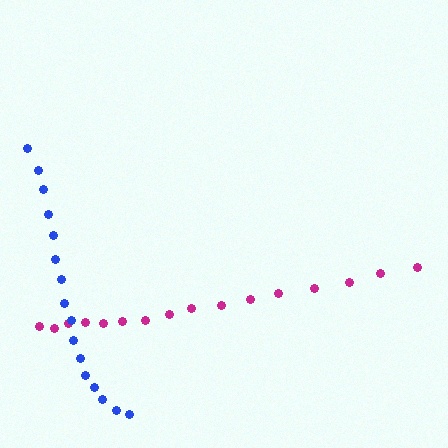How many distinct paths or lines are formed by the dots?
There are 2 distinct paths.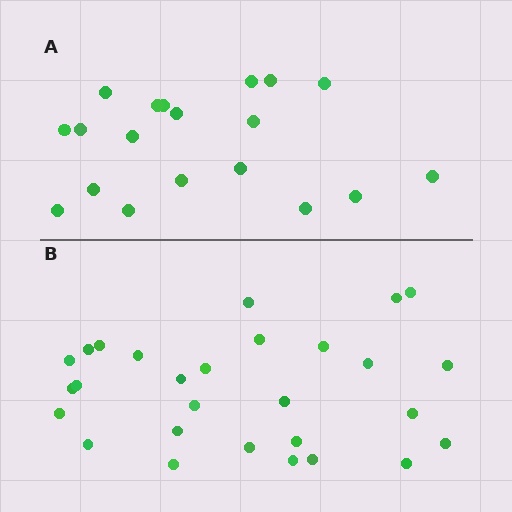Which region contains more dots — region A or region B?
Region B (the bottom region) has more dots.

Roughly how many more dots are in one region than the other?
Region B has roughly 8 or so more dots than region A.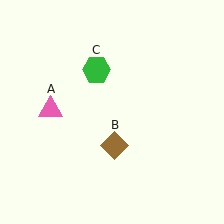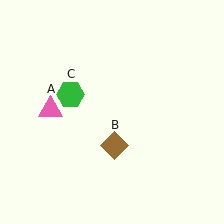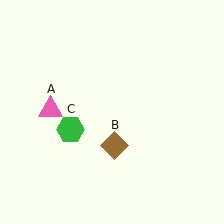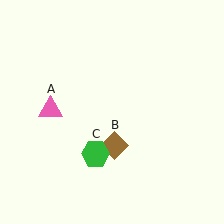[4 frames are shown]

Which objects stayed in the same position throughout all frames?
Pink triangle (object A) and brown diamond (object B) remained stationary.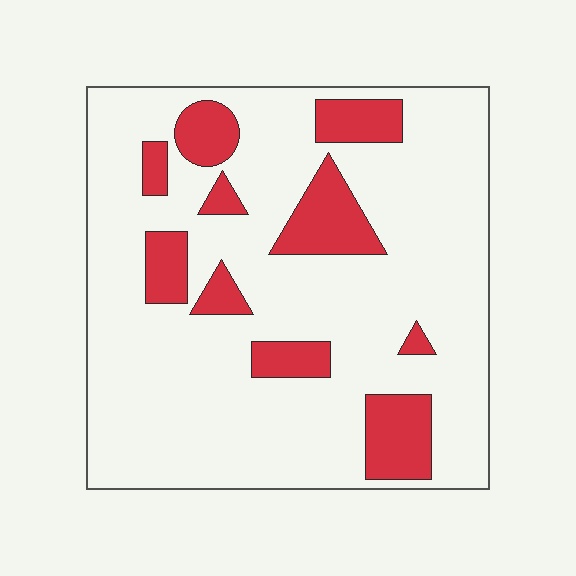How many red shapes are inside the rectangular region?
10.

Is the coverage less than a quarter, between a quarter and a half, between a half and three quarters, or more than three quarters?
Less than a quarter.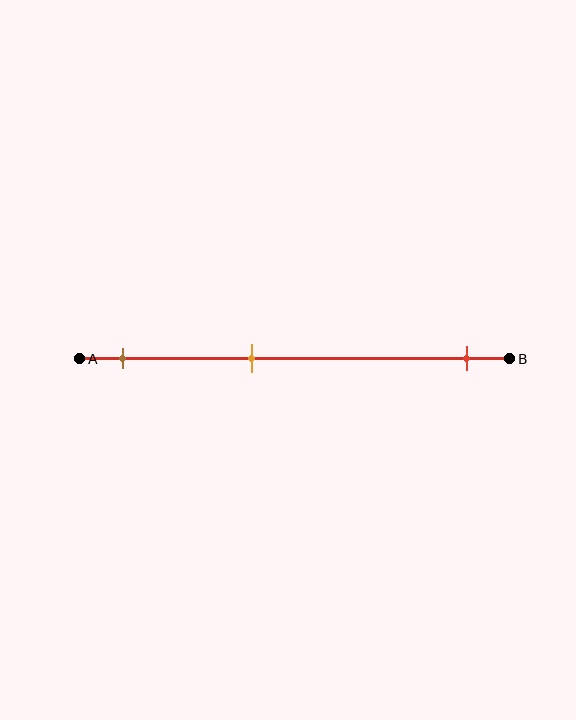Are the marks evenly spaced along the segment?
No, the marks are not evenly spaced.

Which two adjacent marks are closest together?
The brown and orange marks are the closest adjacent pair.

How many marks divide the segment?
There are 3 marks dividing the segment.